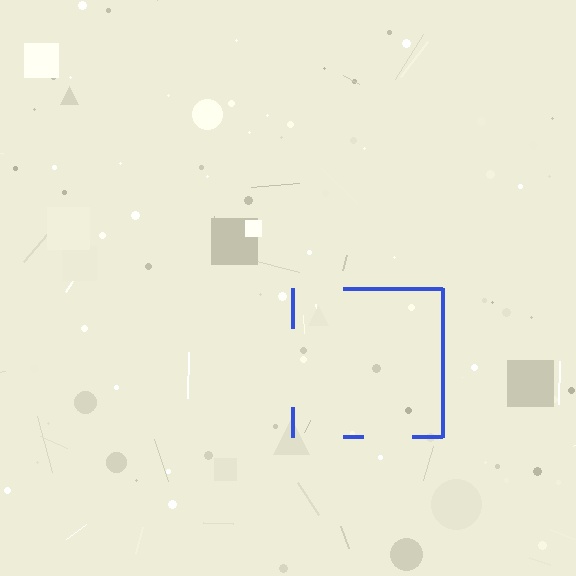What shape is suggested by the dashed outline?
The dashed outline suggests a square.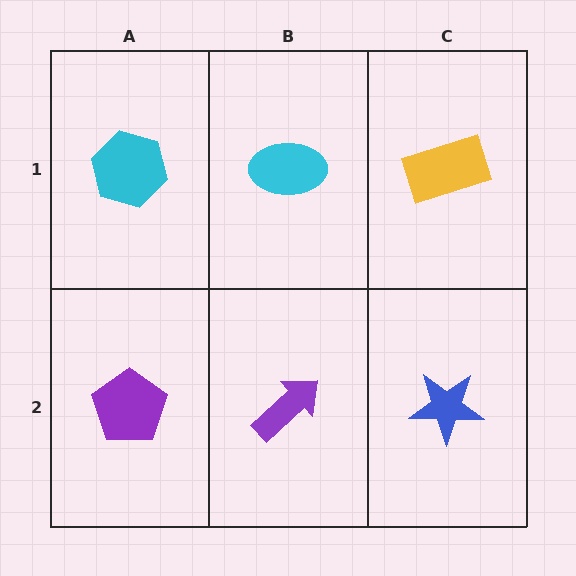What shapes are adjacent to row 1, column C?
A blue star (row 2, column C), a cyan ellipse (row 1, column B).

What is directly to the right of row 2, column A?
A purple arrow.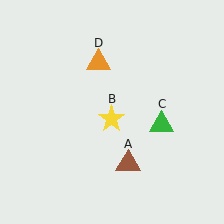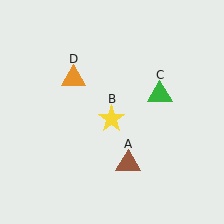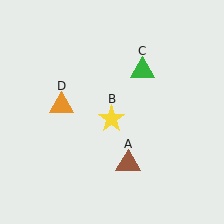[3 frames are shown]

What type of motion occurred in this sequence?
The green triangle (object C), orange triangle (object D) rotated counterclockwise around the center of the scene.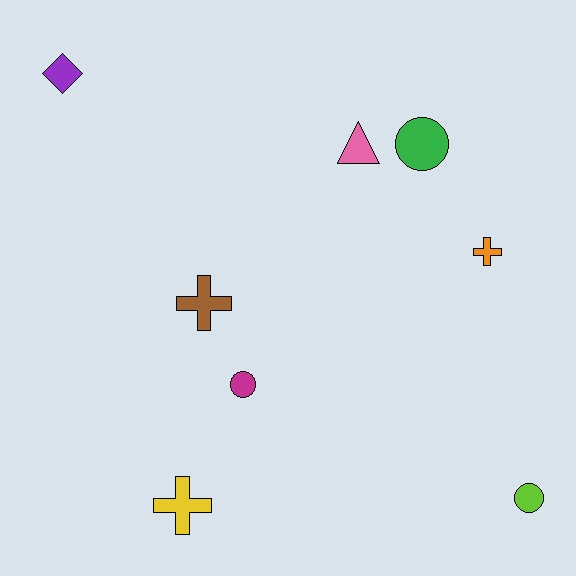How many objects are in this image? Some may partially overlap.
There are 8 objects.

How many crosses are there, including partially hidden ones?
There are 3 crosses.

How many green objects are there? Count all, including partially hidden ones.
There is 1 green object.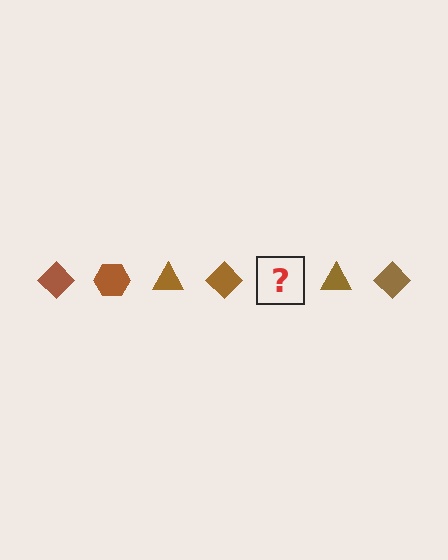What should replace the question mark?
The question mark should be replaced with a brown hexagon.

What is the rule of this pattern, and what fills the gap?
The rule is that the pattern cycles through diamond, hexagon, triangle shapes in brown. The gap should be filled with a brown hexagon.